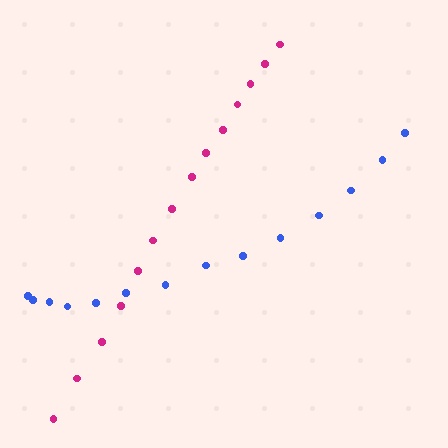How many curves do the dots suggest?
There are 2 distinct paths.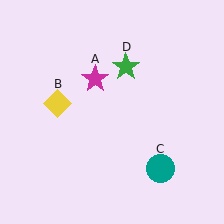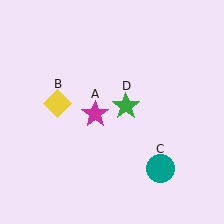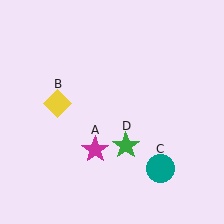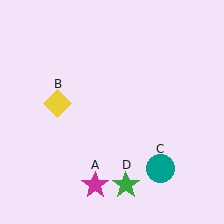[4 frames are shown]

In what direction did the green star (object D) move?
The green star (object D) moved down.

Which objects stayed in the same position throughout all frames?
Yellow diamond (object B) and teal circle (object C) remained stationary.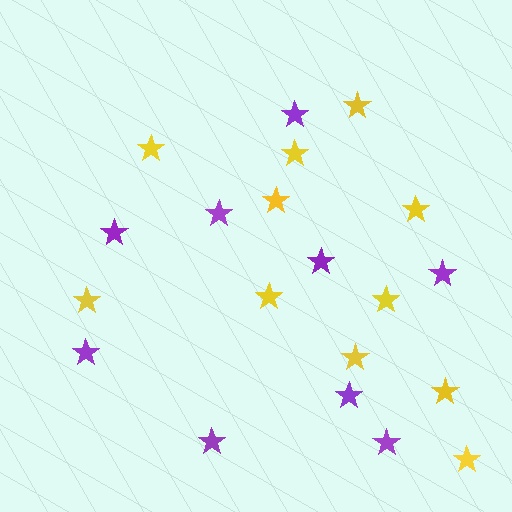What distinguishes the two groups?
There are 2 groups: one group of purple stars (9) and one group of yellow stars (11).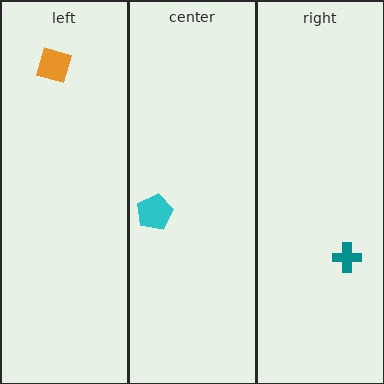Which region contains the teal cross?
The right region.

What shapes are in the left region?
The orange square.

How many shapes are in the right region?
1.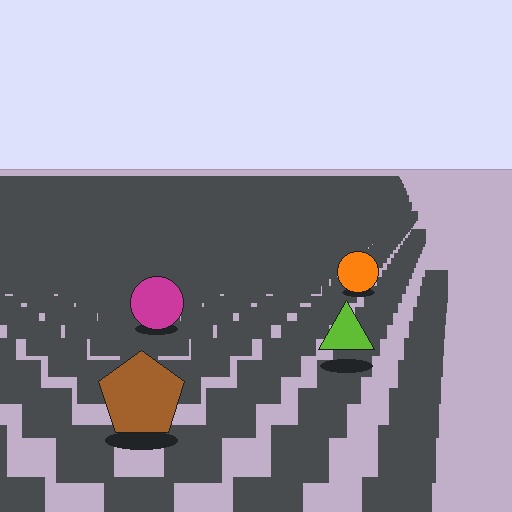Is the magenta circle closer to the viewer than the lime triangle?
No. The lime triangle is closer — you can tell from the texture gradient: the ground texture is coarser near it.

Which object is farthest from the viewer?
The orange circle is farthest from the viewer. It appears smaller and the ground texture around it is denser.